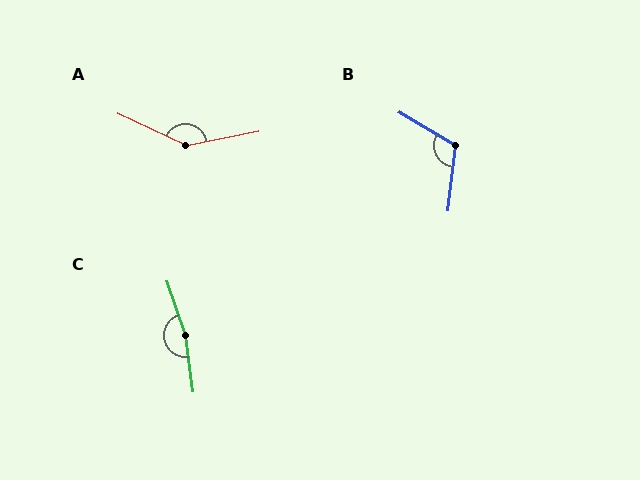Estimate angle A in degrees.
Approximately 144 degrees.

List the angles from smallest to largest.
B (114°), A (144°), C (169°).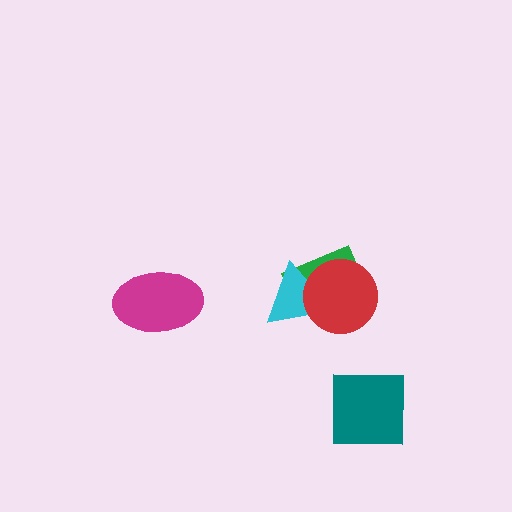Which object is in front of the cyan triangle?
The red circle is in front of the cyan triangle.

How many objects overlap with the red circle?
2 objects overlap with the red circle.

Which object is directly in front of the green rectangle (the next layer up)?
The cyan triangle is directly in front of the green rectangle.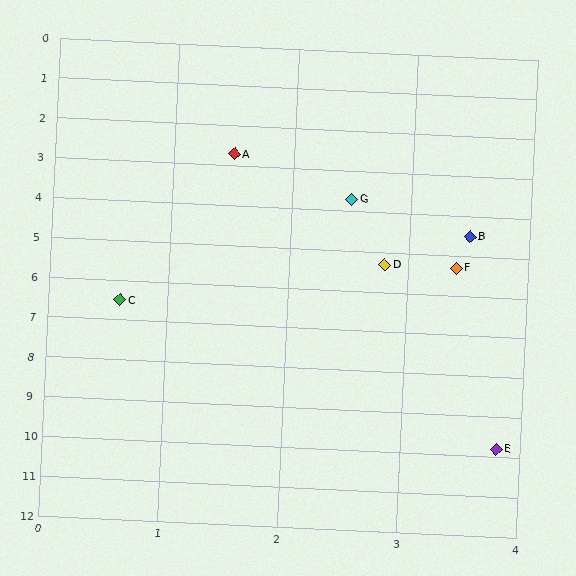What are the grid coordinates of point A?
Point A is at approximately (1.5, 2.7).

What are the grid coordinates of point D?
Point D is at approximately (2.8, 5.3).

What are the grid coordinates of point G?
Point G is at approximately (2.5, 3.7).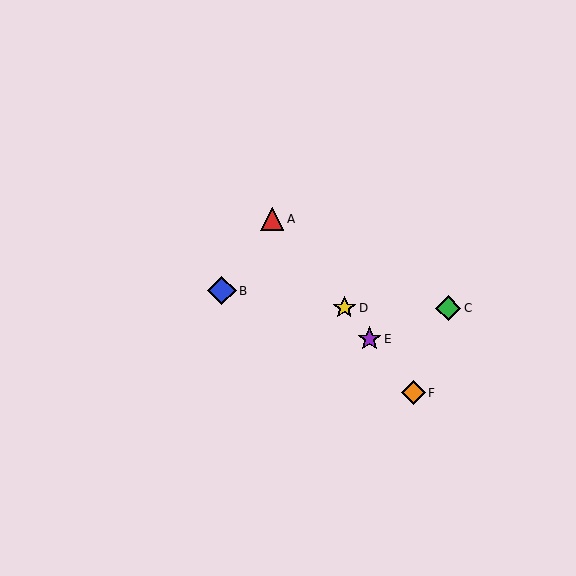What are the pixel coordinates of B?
Object B is at (222, 291).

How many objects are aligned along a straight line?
4 objects (A, D, E, F) are aligned along a straight line.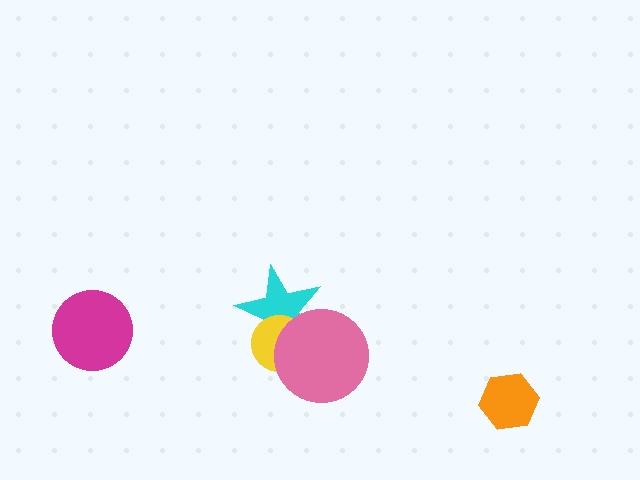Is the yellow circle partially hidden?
Yes, it is partially covered by another shape.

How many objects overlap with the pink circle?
2 objects overlap with the pink circle.